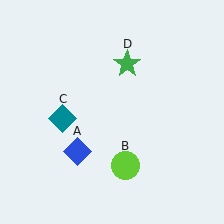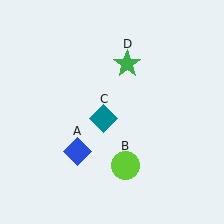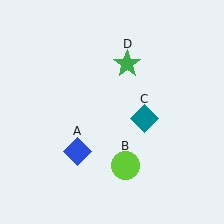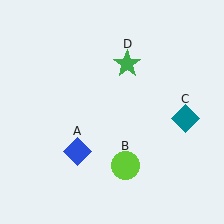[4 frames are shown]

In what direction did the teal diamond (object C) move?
The teal diamond (object C) moved right.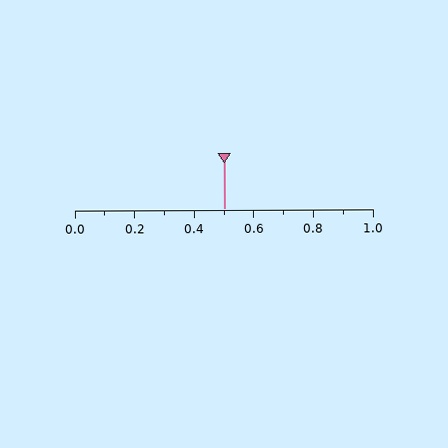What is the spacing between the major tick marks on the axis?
The major ticks are spaced 0.2 apart.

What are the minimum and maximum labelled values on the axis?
The axis runs from 0.0 to 1.0.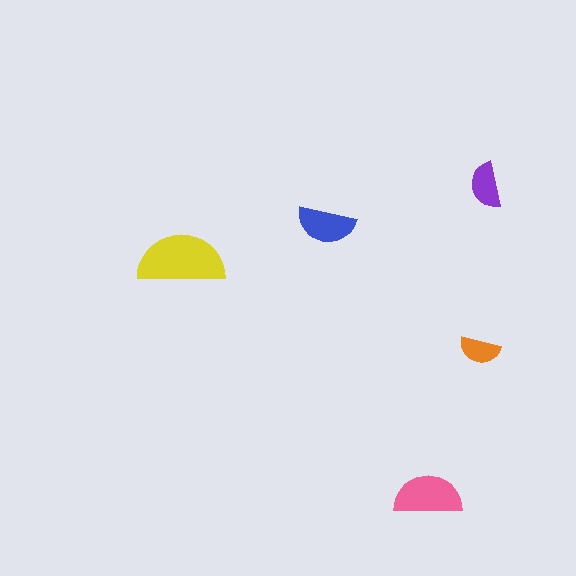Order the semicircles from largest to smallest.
the yellow one, the pink one, the blue one, the purple one, the orange one.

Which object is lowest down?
The pink semicircle is bottommost.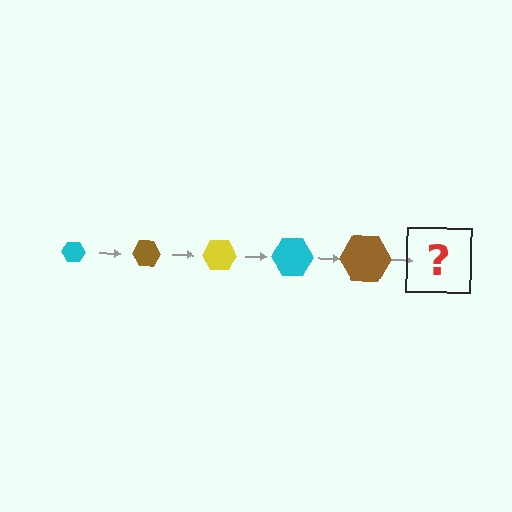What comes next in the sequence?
The next element should be a yellow hexagon, larger than the previous one.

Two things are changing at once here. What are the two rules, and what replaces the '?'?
The two rules are that the hexagon grows larger each step and the color cycles through cyan, brown, and yellow. The '?' should be a yellow hexagon, larger than the previous one.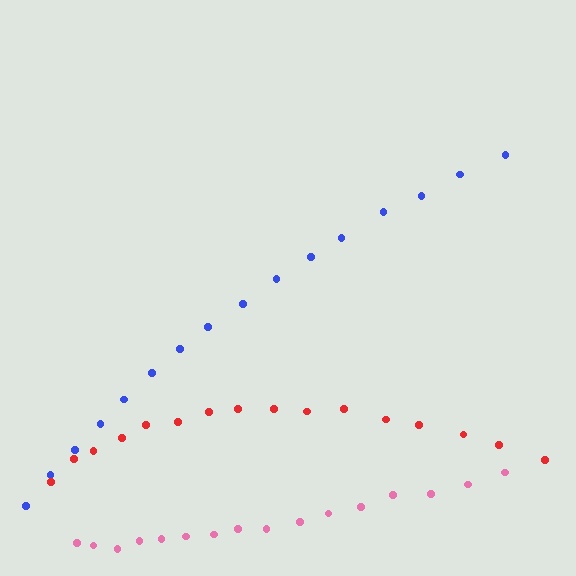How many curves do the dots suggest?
There are 3 distinct paths.